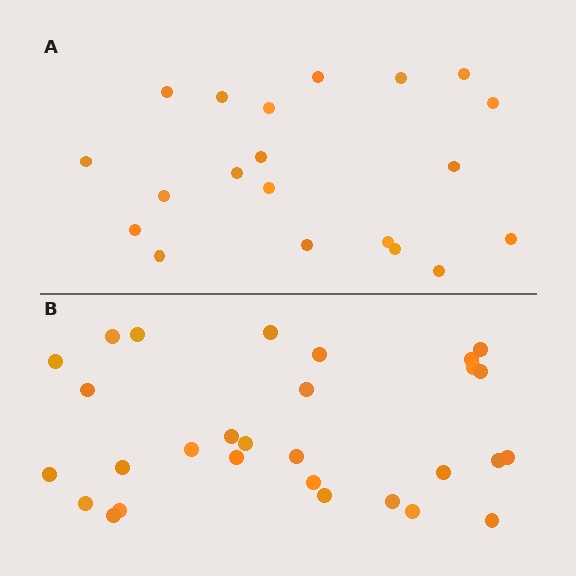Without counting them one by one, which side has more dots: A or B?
Region B (the bottom region) has more dots.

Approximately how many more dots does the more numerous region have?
Region B has roughly 8 or so more dots than region A.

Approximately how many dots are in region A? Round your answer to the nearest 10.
About 20 dots.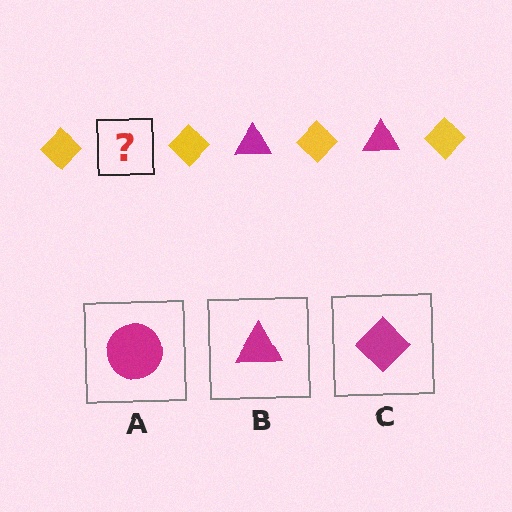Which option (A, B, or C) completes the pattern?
B.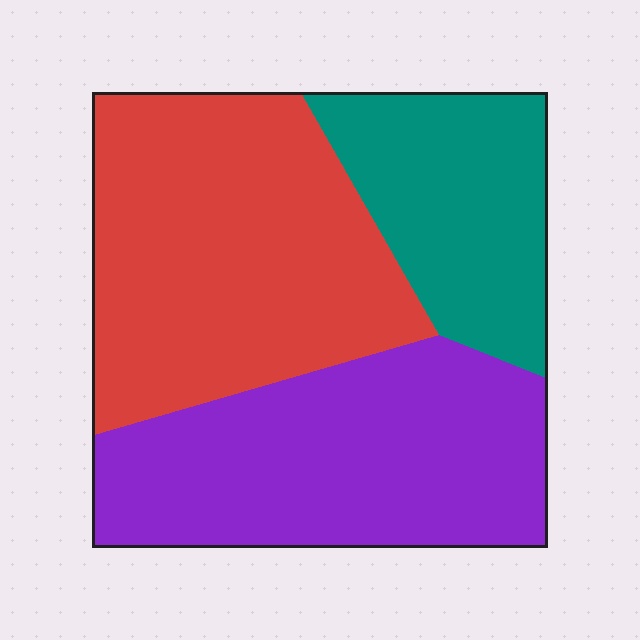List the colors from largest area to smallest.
From largest to smallest: red, purple, teal.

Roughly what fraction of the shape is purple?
Purple takes up between a third and a half of the shape.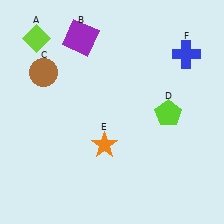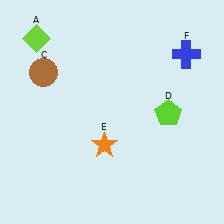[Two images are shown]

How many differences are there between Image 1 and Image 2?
There is 1 difference between the two images.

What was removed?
The purple square (B) was removed in Image 2.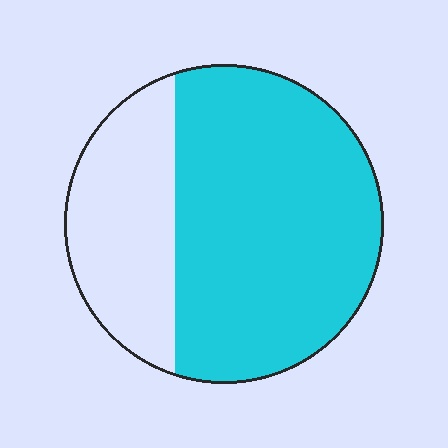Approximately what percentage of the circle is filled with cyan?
Approximately 70%.